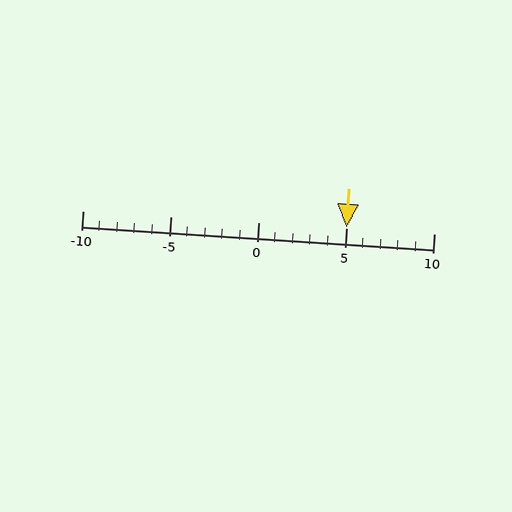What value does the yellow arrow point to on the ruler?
The yellow arrow points to approximately 5.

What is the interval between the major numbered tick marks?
The major tick marks are spaced 5 units apart.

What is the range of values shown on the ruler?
The ruler shows values from -10 to 10.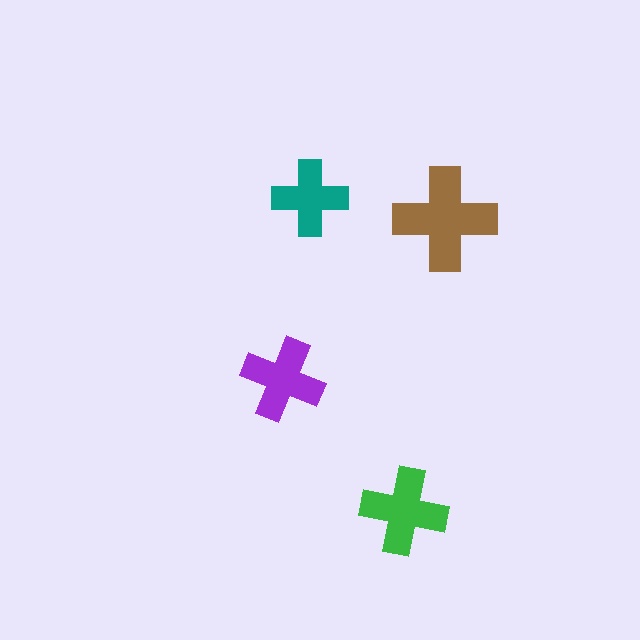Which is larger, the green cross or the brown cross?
The brown one.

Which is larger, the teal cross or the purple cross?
The purple one.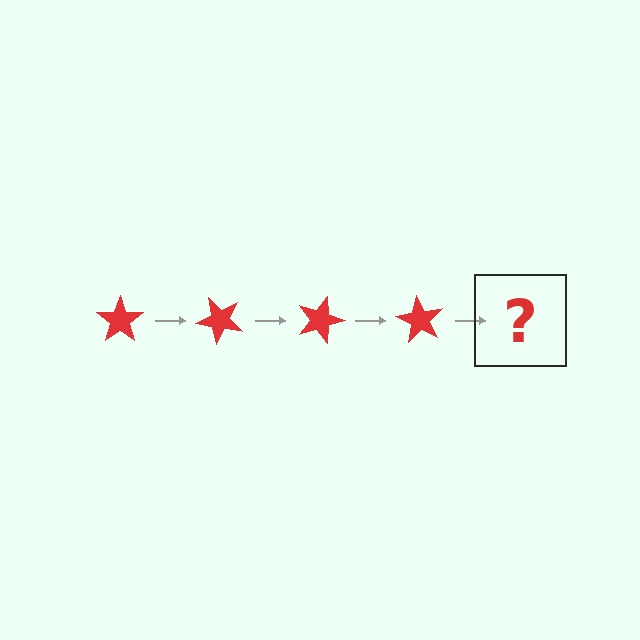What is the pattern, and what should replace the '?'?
The pattern is that the star rotates 45 degrees each step. The '?' should be a red star rotated 180 degrees.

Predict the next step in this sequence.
The next step is a red star rotated 180 degrees.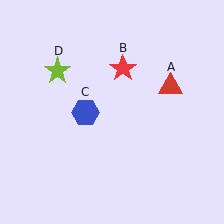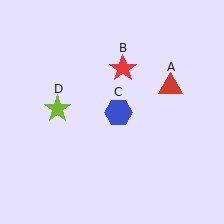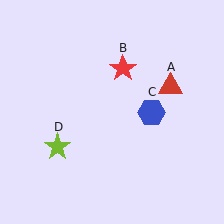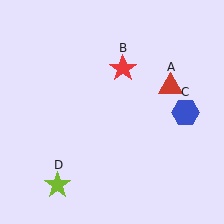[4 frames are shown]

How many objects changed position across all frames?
2 objects changed position: blue hexagon (object C), lime star (object D).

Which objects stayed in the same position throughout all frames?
Red triangle (object A) and red star (object B) remained stationary.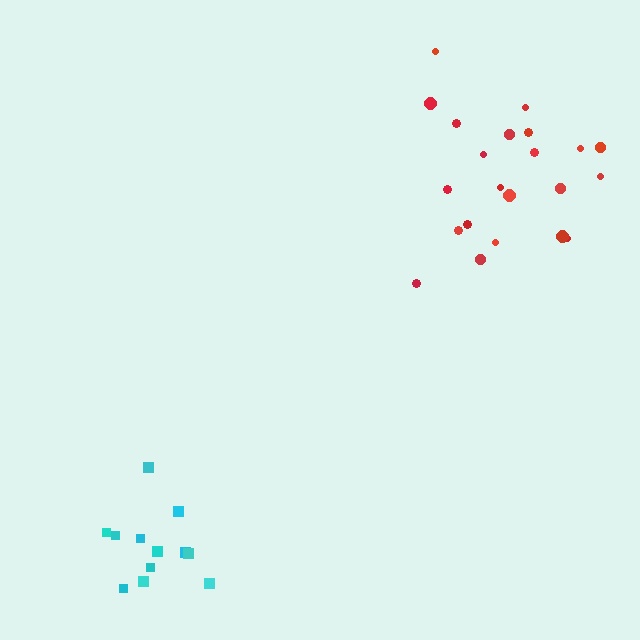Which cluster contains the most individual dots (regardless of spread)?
Red (22).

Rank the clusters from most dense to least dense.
cyan, red.